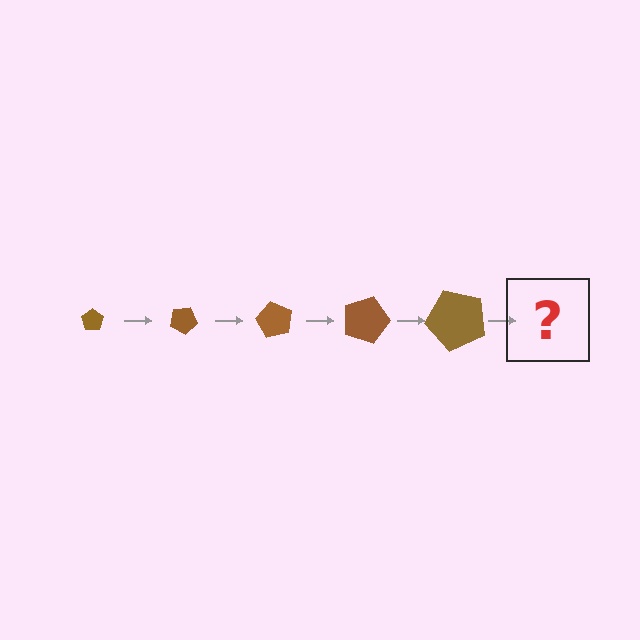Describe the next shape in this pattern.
It should be a pentagon, larger than the previous one and rotated 150 degrees from the start.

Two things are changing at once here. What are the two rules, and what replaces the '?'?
The two rules are that the pentagon grows larger each step and it rotates 30 degrees each step. The '?' should be a pentagon, larger than the previous one and rotated 150 degrees from the start.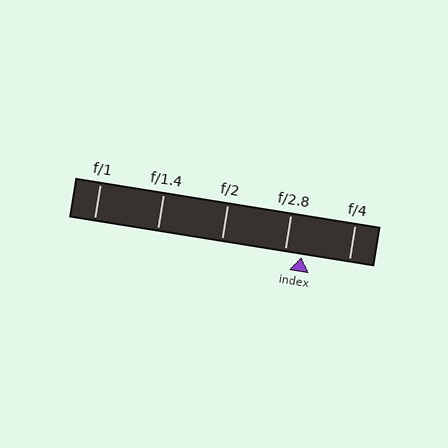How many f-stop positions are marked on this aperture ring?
There are 5 f-stop positions marked.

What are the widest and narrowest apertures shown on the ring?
The widest aperture shown is f/1 and the narrowest is f/4.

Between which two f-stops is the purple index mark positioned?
The index mark is between f/2.8 and f/4.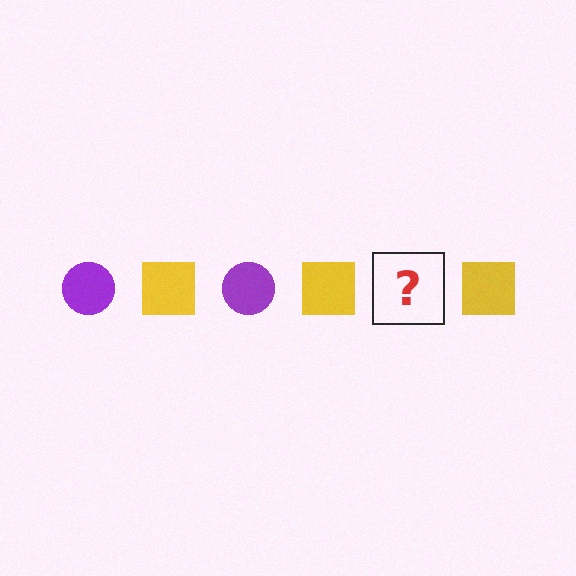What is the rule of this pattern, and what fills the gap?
The rule is that the pattern alternates between purple circle and yellow square. The gap should be filled with a purple circle.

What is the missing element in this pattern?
The missing element is a purple circle.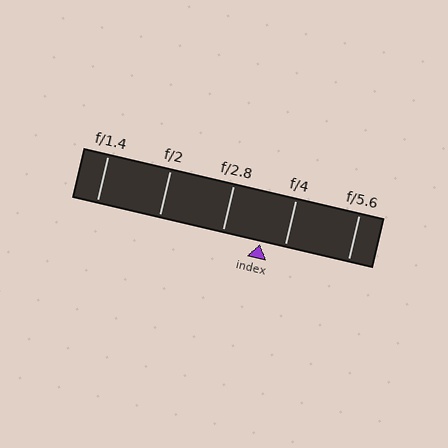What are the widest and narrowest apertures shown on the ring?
The widest aperture shown is f/1.4 and the narrowest is f/5.6.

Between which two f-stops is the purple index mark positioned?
The index mark is between f/2.8 and f/4.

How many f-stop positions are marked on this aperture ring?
There are 5 f-stop positions marked.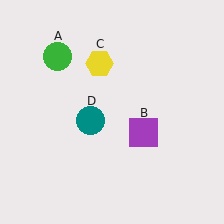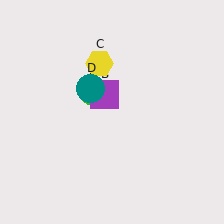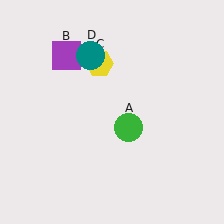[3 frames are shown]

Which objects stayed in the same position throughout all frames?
Yellow hexagon (object C) remained stationary.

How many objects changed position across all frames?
3 objects changed position: green circle (object A), purple square (object B), teal circle (object D).